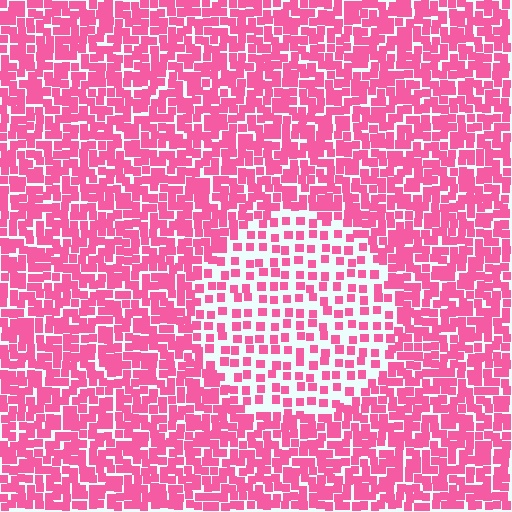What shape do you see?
I see a circle.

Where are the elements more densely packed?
The elements are more densely packed outside the circle boundary.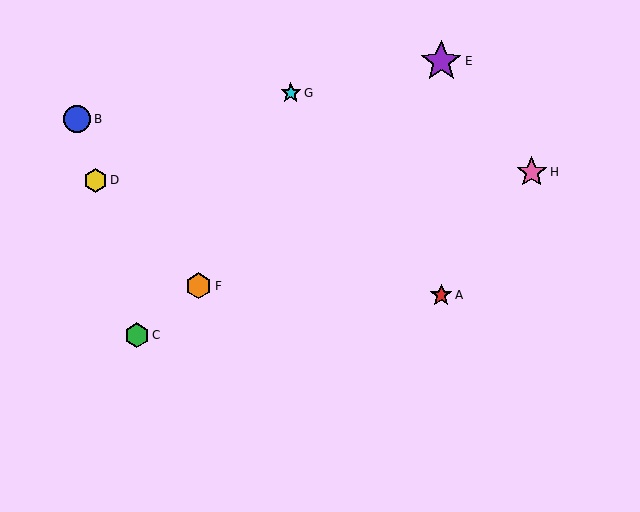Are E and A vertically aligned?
Yes, both are at x≈441.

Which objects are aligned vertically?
Objects A, E are aligned vertically.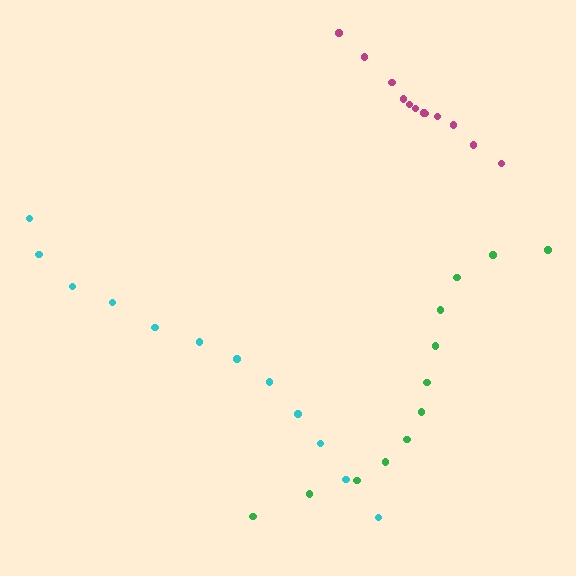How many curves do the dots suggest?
There are 3 distinct paths.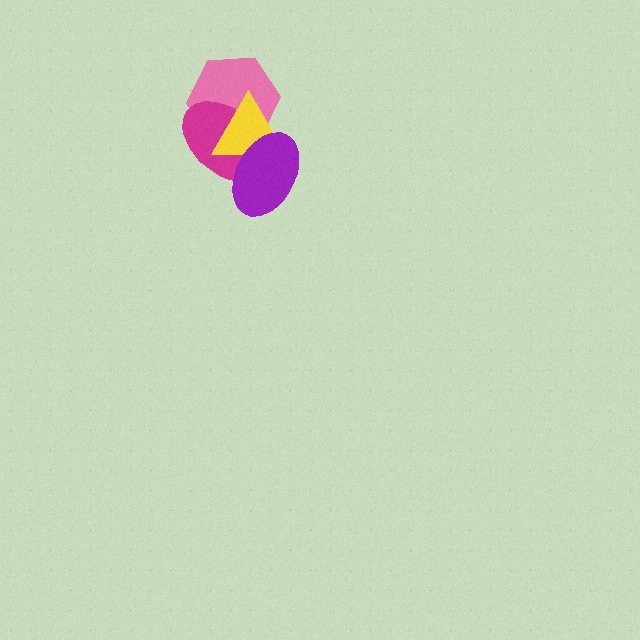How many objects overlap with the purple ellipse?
3 objects overlap with the purple ellipse.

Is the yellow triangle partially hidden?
Yes, it is partially covered by another shape.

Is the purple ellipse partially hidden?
No, no other shape covers it.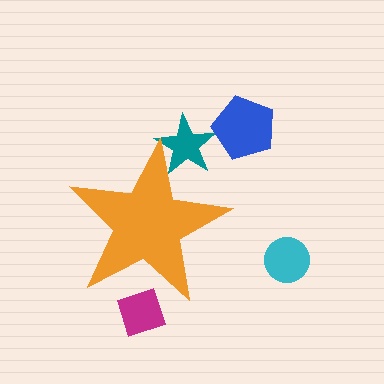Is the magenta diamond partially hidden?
Yes, the magenta diamond is partially hidden behind the orange star.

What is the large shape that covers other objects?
An orange star.